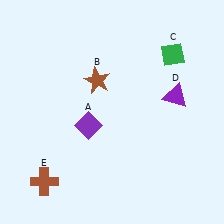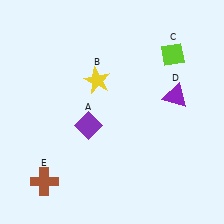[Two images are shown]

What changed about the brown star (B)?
In Image 1, B is brown. In Image 2, it changed to yellow.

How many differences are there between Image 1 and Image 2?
There are 2 differences between the two images.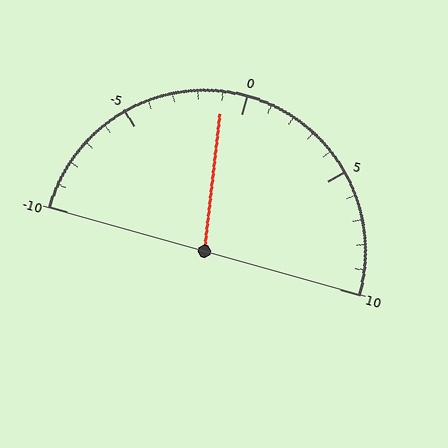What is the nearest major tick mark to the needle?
The nearest major tick mark is 0.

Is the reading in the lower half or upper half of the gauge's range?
The reading is in the lower half of the range (-10 to 10).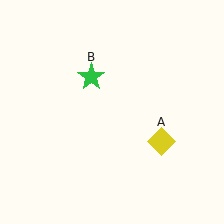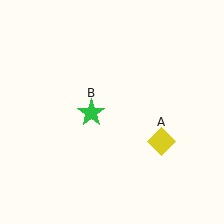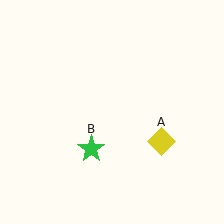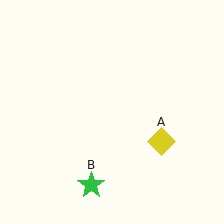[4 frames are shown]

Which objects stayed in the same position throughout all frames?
Yellow diamond (object A) remained stationary.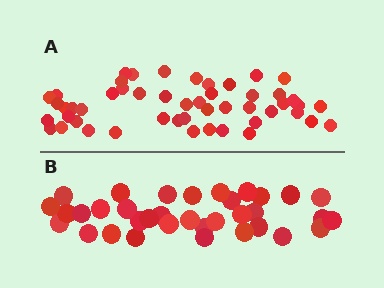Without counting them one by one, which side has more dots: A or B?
Region A (the top region) has more dots.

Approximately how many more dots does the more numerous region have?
Region A has approximately 15 more dots than region B.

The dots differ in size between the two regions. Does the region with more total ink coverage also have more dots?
No. Region B has more total ink coverage because its dots are larger, but region A actually contains more individual dots. Total area can be misleading — the number of items is what matters here.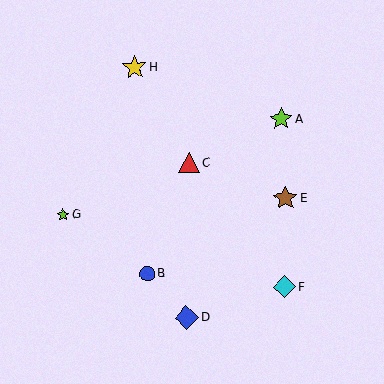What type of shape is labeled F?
Shape F is a cyan diamond.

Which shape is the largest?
The brown star (labeled E) is the largest.